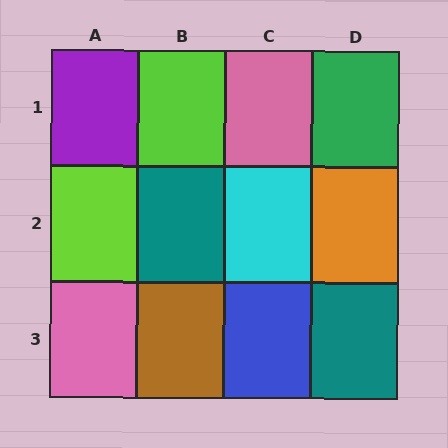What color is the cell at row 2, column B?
Teal.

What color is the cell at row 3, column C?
Blue.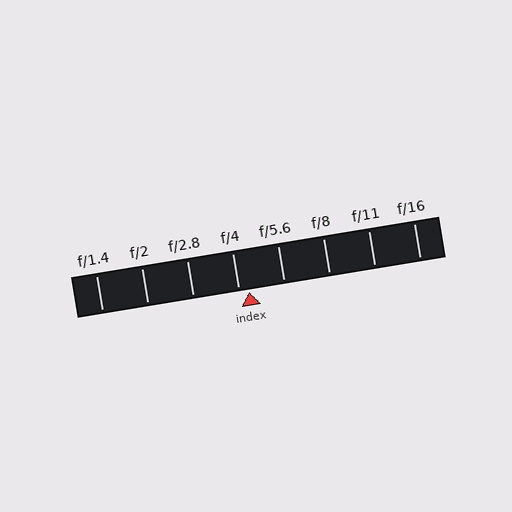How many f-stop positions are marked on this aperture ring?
There are 8 f-stop positions marked.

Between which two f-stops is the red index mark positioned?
The index mark is between f/4 and f/5.6.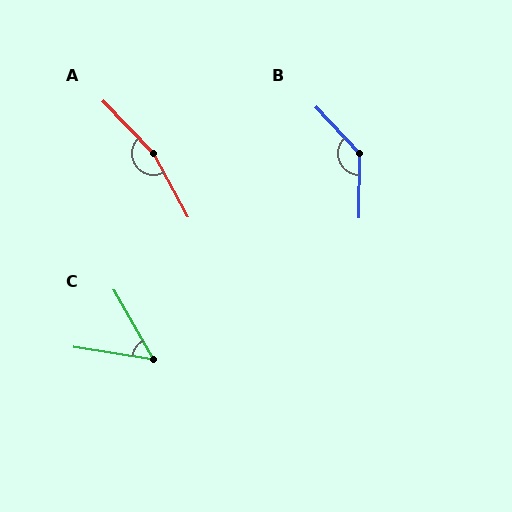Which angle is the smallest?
C, at approximately 52 degrees.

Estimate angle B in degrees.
Approximately 136 degrees.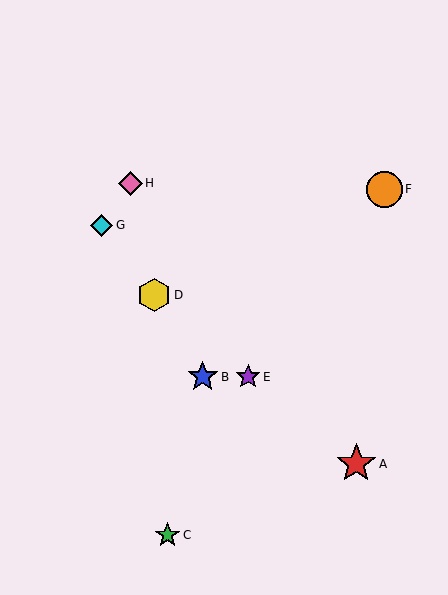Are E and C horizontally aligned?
No, E is at y≈377 and C is at y≈535.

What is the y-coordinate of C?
Object C is at y≈535.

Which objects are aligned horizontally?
Objects B, E are aligned horizontally.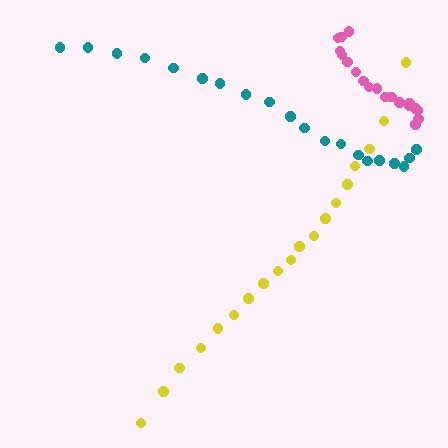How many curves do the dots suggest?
There are 3 distinct paths.